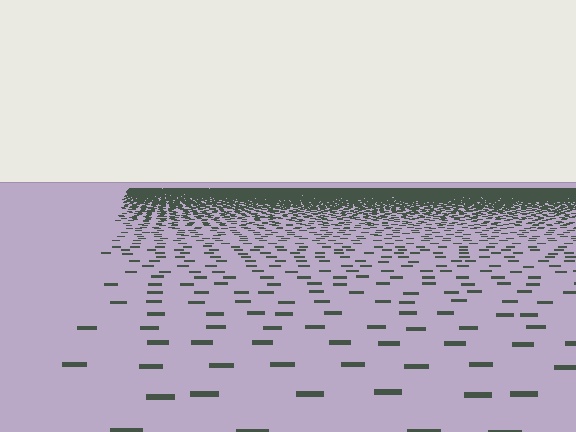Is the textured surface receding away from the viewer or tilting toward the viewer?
The surface is receding away from the viewer. Texture elements get smaller and denser toward the top.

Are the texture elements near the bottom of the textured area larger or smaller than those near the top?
Larger. Near the bottom, elements are closer to the viewer and appear at a bigger on-screen size.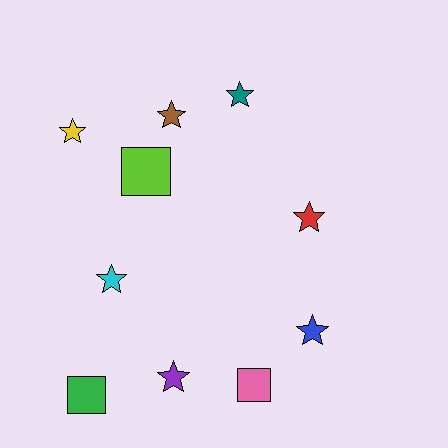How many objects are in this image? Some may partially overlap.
There are 10 objects.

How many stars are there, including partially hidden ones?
There are 7 stars.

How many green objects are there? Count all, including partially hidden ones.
There is 1 green object.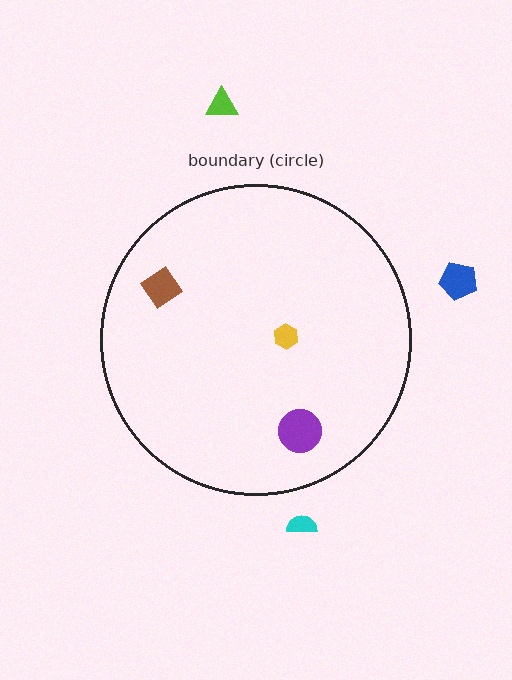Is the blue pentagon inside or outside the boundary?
Outside.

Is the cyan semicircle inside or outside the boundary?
Outside.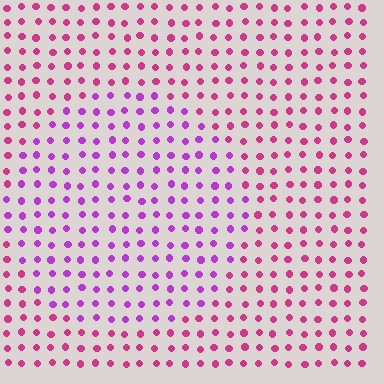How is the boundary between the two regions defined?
The boundary is defined purely by a slight shift in hue (about 36 degrees). Spacing, size, and orientation are identical on both sides.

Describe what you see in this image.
The image is filled with small magenta elements in a uniform arrangement. A circle-shaped region is visible where the elements are tinted to a slightly different hue, forming a subtle color boundary.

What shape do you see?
I see a circle.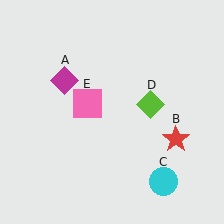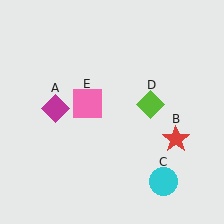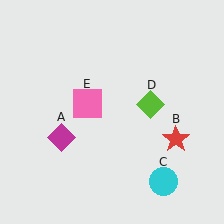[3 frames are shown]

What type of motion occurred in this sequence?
The magenta diamond (object A) rotated counterclockwise around the center of the scene.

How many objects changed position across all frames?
1 object changed position: magenta diamond (object A).